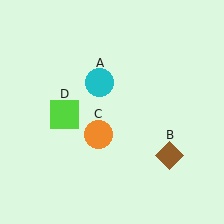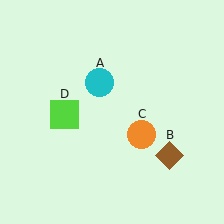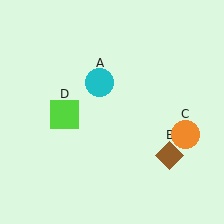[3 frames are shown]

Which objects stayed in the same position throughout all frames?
Cyan circle (object A) and brown diamond (object B) and lime square (object D) remained stationary.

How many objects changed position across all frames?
1 object changed position: orange circle (object C).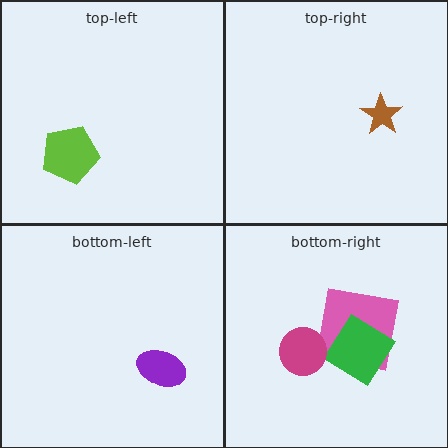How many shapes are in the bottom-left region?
1.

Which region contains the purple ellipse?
The bottom-left region.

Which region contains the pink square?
The bottom-right region.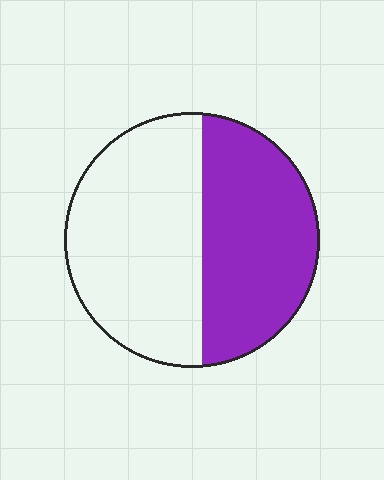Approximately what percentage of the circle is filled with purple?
Approximately 45%.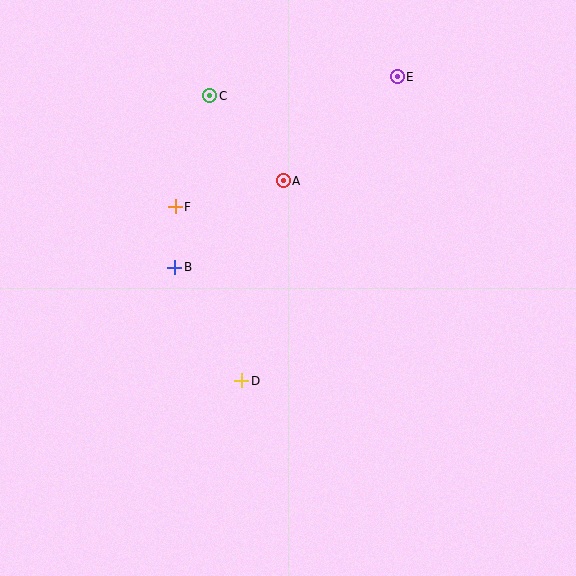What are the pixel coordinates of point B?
Point B is at (175, 267).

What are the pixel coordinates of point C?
Point C is at (210, 96).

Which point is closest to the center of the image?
Point D at (241, 381) is closest to the center.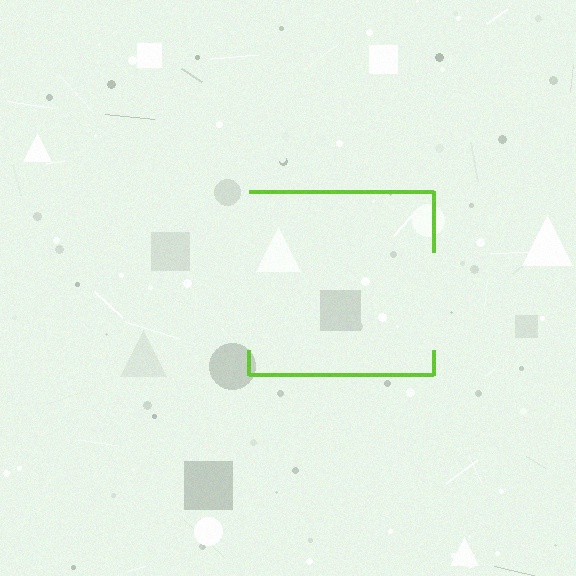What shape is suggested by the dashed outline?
The dashed outline suggests a square.